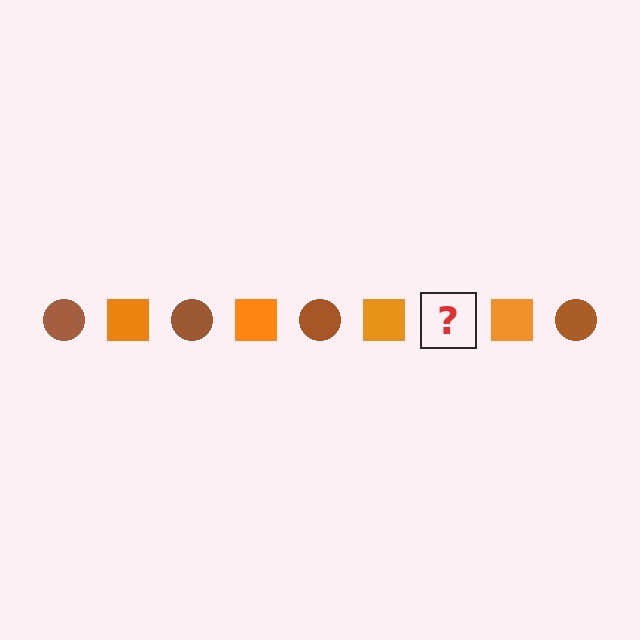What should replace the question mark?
The question mark should be replaced with a brown circle.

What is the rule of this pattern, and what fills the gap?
The rule is that the pattern alternates between brown circle and orange square. The gap should be filled with a brown circle.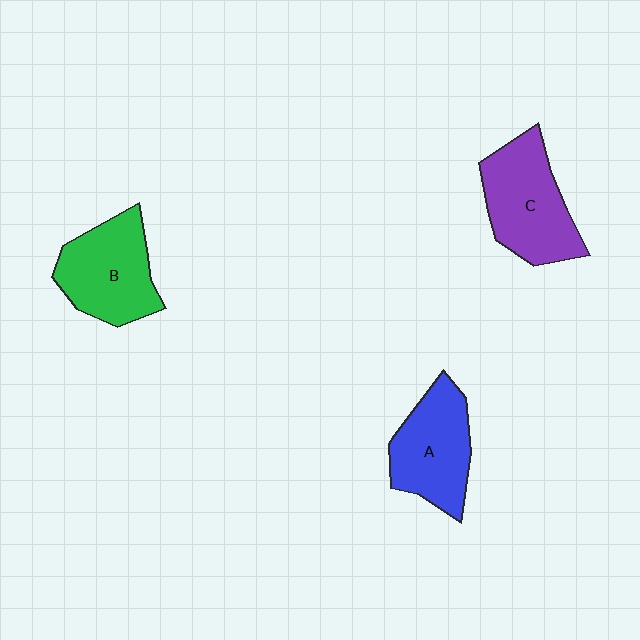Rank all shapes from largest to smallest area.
From largest to smallest: C (purple), B (green), A (blue).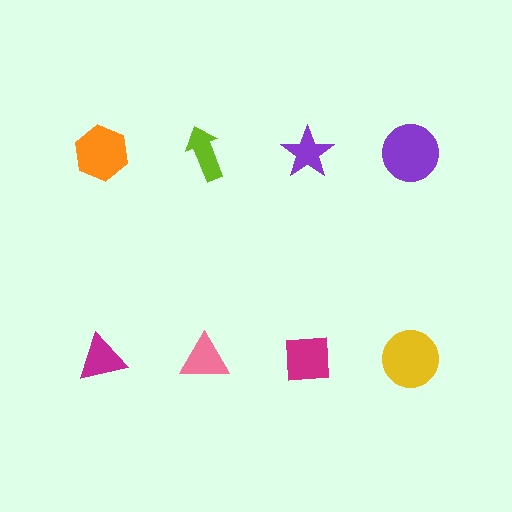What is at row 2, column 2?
A pink triangle.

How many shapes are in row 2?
4 shapes.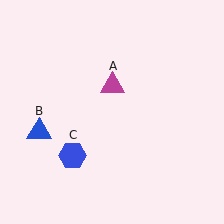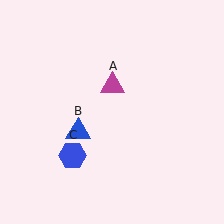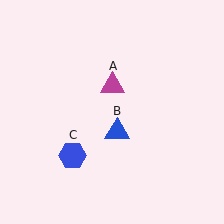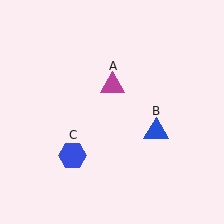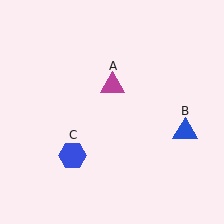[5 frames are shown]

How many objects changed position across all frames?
1 object changed position: blue triangle (object B).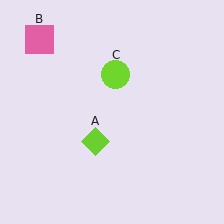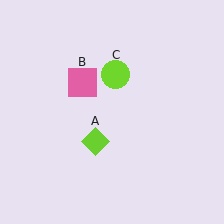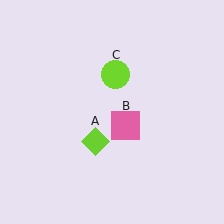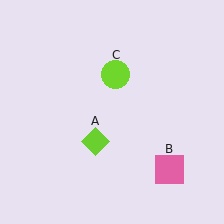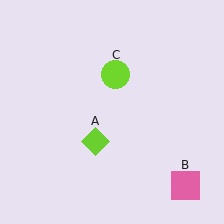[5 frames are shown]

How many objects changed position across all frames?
1 object changed position: pink square (object B).